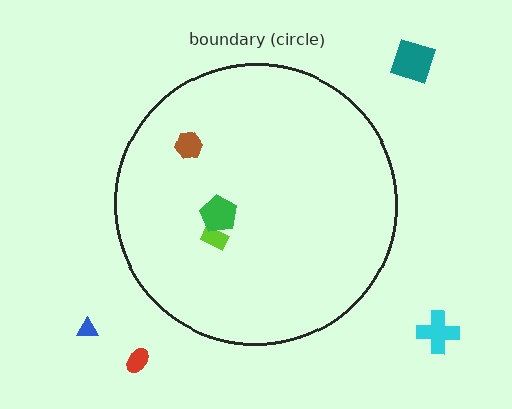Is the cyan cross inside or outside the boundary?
Outside.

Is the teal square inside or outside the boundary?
Outside.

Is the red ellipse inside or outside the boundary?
Outside.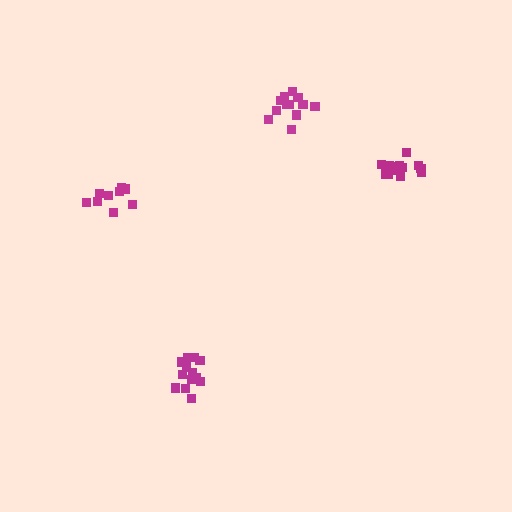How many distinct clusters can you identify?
There are 4 distinct clusters.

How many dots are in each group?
Group 1: 15 dots, Group 2: 9 dots, Group 3: 13 dots, Group 4: 12 dots (49 total).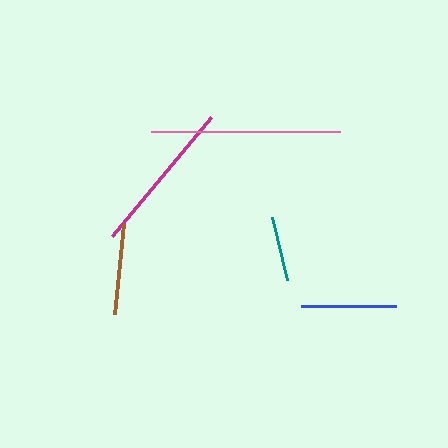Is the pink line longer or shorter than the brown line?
The pink line is longer than the brown line.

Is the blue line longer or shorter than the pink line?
The pink line is longer than the blue line.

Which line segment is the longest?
The pink line is the longest at approximately 189 pixels.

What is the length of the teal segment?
The teal segment is approximately 65 pixels long.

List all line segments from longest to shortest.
From longest to shortest: pink, magenta, blue, brown, teal.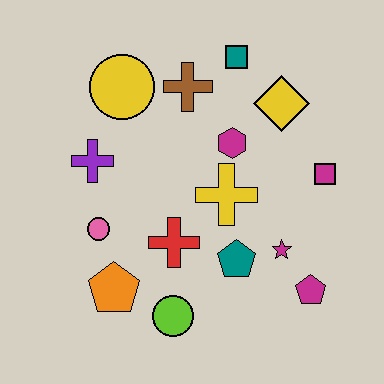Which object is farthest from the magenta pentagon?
The yellow circle is farthest from the magenta pentagon.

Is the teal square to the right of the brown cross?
Yes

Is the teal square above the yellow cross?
Yes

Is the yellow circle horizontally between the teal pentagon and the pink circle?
Yes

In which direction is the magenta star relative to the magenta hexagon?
The magenta star is below the magenta hexagon.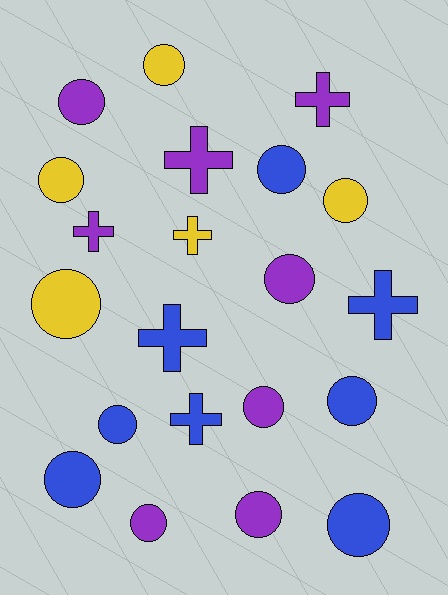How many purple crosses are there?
There are 3 purple crosses.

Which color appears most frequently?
Purple, with 8 objects.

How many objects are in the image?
There are 21 objects.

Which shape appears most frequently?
Circle, with 14 objects.